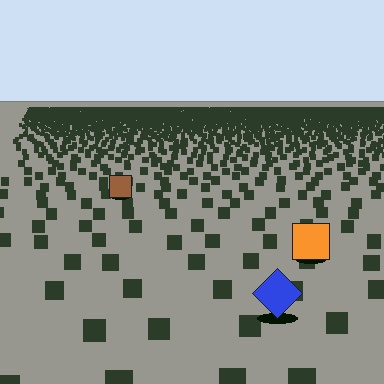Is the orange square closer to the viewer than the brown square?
Yes. The orange square is closer — you can tell from the texture gradient: the ground texture is coarser near it.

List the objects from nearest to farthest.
From nearest to farthest: the blue diamond, the orange square, the brown square.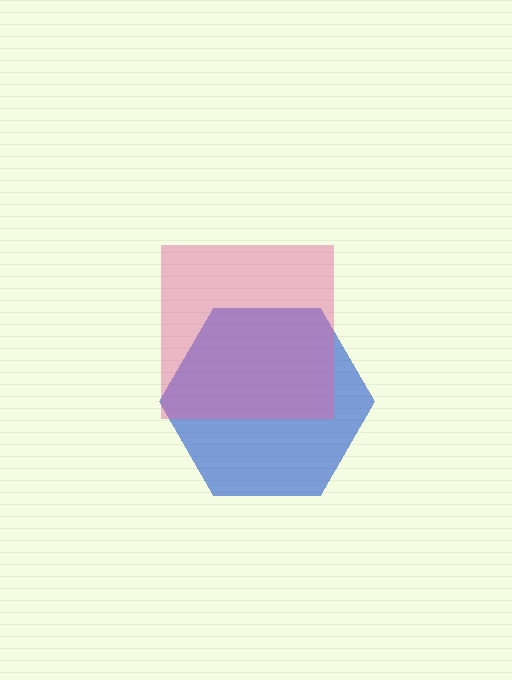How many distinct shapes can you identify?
There are 2 distinct shapes: a blue hexagon, a pink square.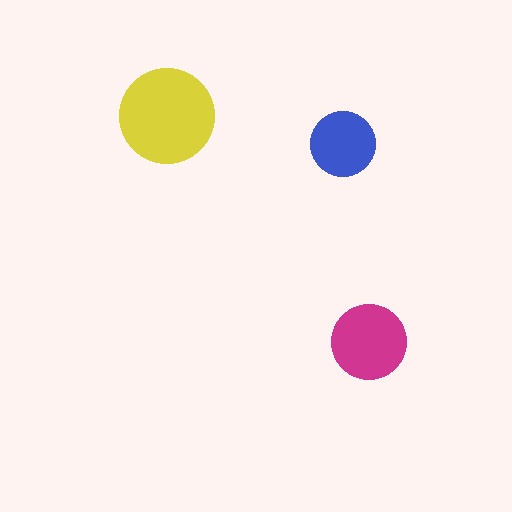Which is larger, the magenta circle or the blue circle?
The magenta one.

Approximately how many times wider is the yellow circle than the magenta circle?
About 1.5 times wider.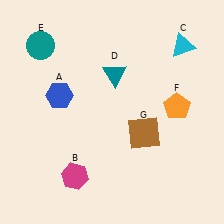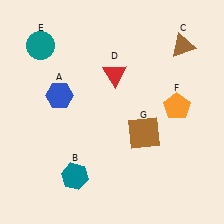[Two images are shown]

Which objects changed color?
B changed from magenta to teal. C changed from cyan to brown. D changed from teal to red.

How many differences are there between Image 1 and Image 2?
There are 3 differences between the two images.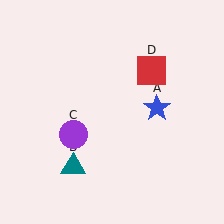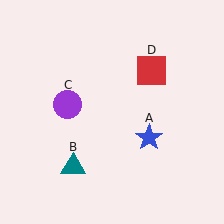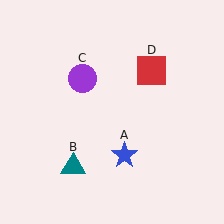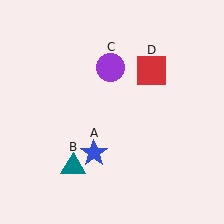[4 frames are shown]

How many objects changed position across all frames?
2 objects changed position: blue star (object A), purple circle (object C).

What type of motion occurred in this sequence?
The blue star (object A), purple circle (object C) rotated clockwise around the center of the scene.